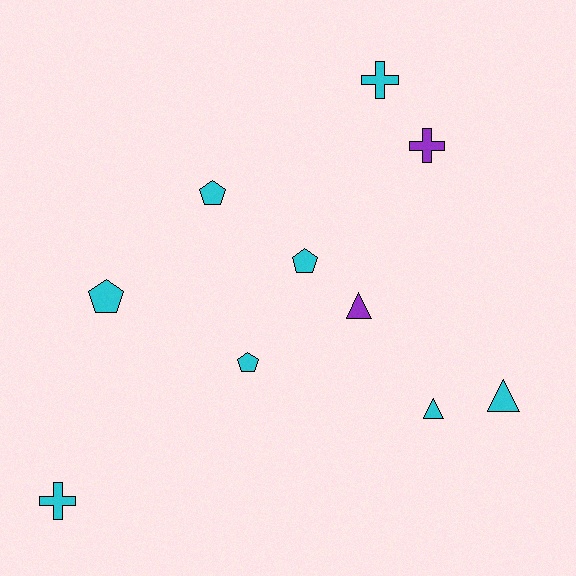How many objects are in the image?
There are 10 objects.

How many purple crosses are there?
There is 1 purple cross.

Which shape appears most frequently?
Pentagon, with 4 objects.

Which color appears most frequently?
Cyan, with 8 objects.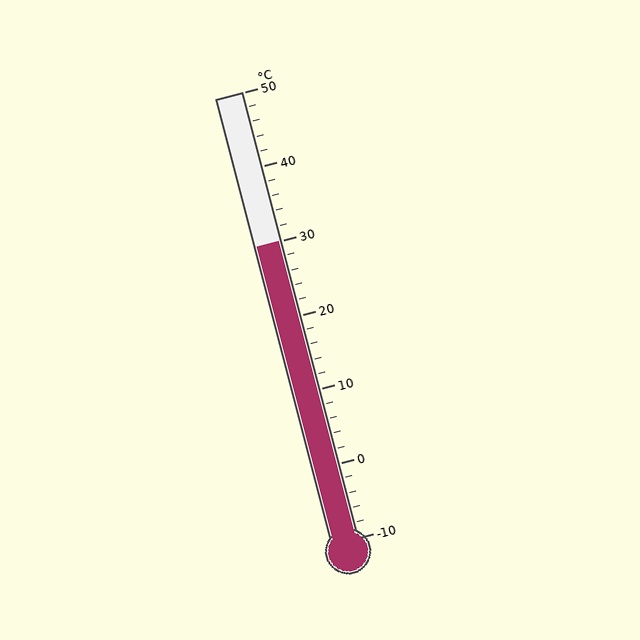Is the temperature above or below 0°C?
The temperature is above 0°C.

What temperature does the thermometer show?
The thermometer shows approximately 30°C.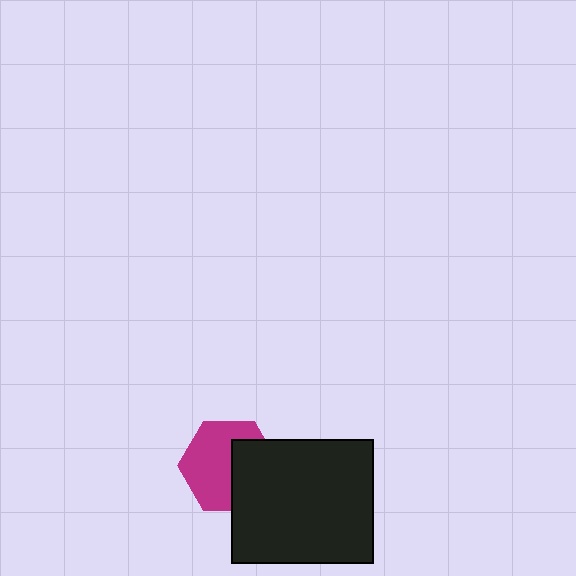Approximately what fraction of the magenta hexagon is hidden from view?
Roughly 39% of the magenta hexagon is hidden behind the black rectangle.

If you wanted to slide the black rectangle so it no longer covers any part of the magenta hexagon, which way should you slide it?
Slide it right — that is the most direct way to separate the two shapes.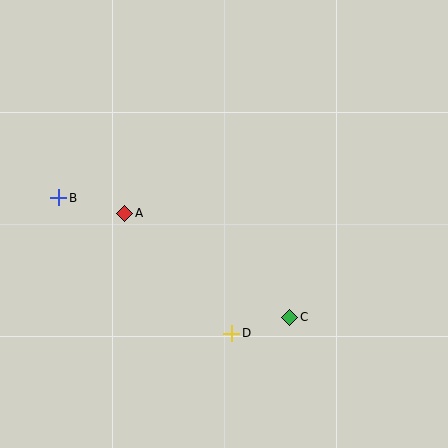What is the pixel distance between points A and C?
The distance between A and C is 195 pixels.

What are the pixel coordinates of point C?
Point C is at (290, 317).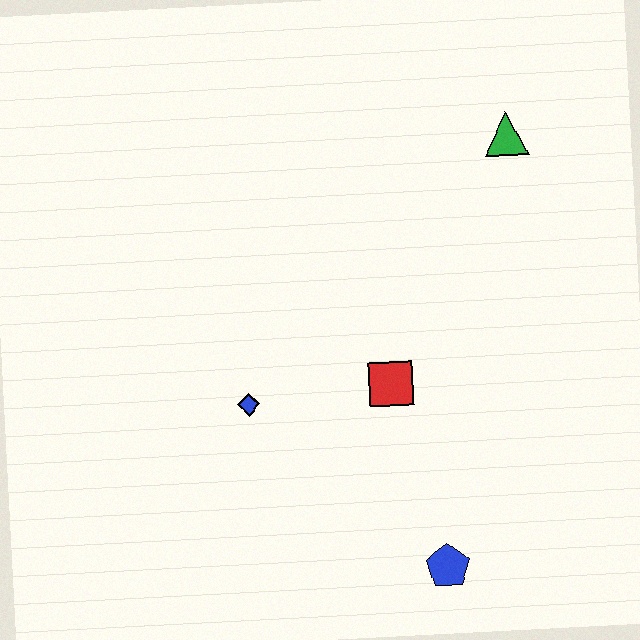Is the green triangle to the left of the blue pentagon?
No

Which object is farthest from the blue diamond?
The green triangle is farthest from the blue diamond.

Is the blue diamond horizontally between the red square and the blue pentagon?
No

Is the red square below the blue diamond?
No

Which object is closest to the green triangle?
The red square is closest to the green triangle.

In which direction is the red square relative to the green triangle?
The red square is below the green triangle.